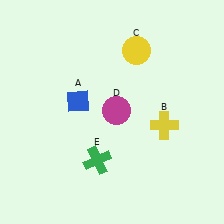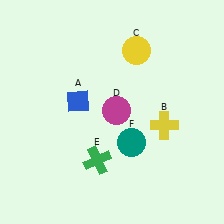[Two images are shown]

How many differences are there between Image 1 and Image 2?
There is 1 difference between the two images.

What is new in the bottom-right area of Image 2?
A teal circle (F) was added in the bottom-right area of Image 2.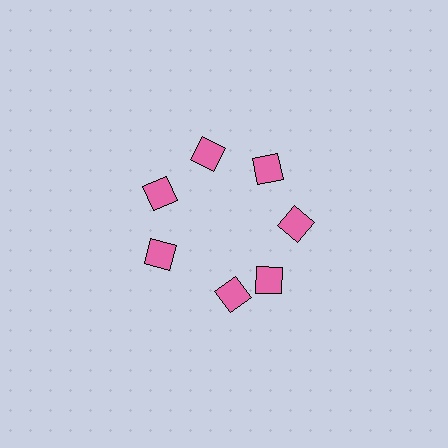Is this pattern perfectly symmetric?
No. The 7 pink diamonds are arranged in a ring, but one element near the 6 o'clock position is rotated out of alignment along the ring, breaking the 7-fold rotational symmetry.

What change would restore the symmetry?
The symmetry would be restored by rotating it back into even spacing with its neighbors so that all 7 diamonds sit at equal angles and equal distance from the center.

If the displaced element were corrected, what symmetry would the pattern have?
It would have 7-fold rotational symmetry — the pattern would map onto itself every 51 degrees.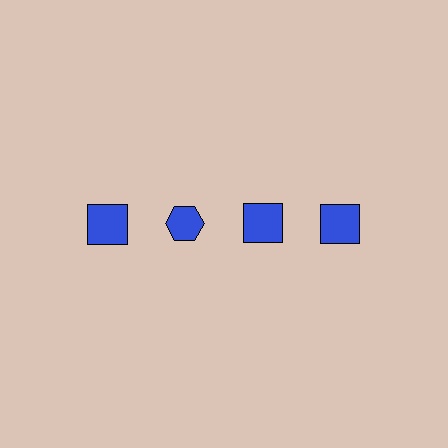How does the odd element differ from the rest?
It has a different shape: hexagon instead of square.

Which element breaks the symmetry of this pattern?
The blue hexagon in the top row, second from left column breaks the symmetry. All other shapes are blue squares.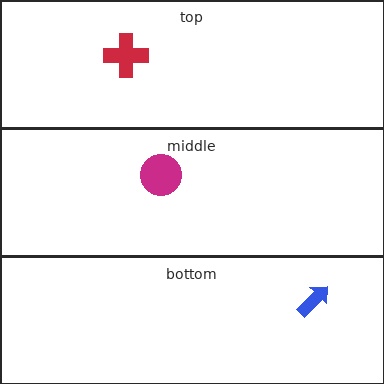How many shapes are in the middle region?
1.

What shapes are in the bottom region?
The blue arrow.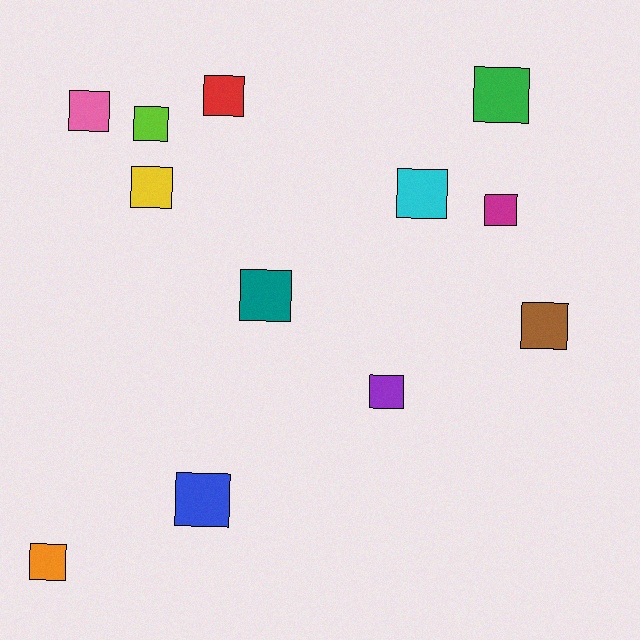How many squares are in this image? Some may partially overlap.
There are 12 squares.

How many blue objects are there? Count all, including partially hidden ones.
There is 1 blue object.